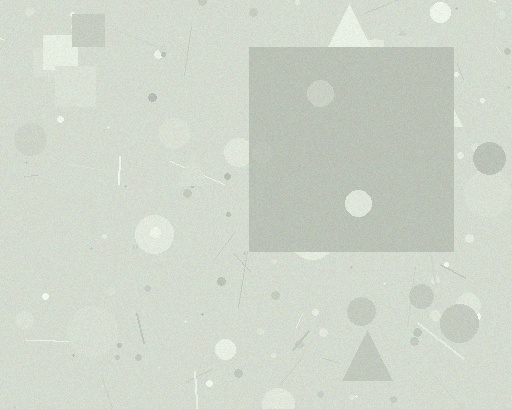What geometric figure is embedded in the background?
A square is embedded in the background.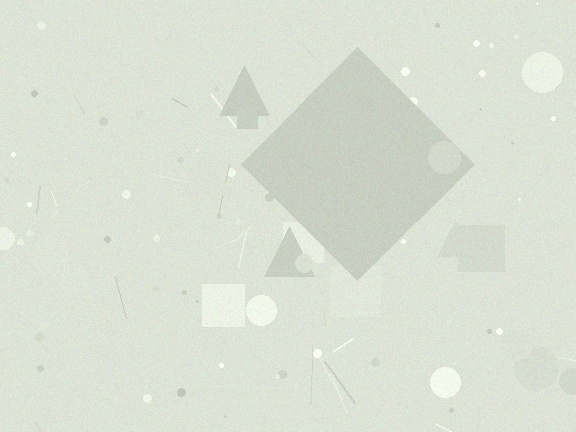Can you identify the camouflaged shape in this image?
The camouflaged shape is a diamond.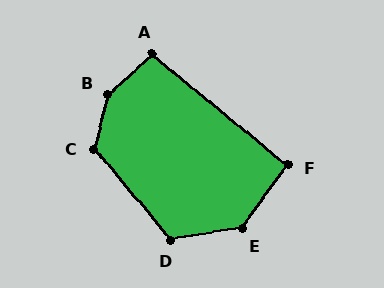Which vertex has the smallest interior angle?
F, at approximately 94 degrees.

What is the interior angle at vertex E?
Approximately 135 degrees (obtuse).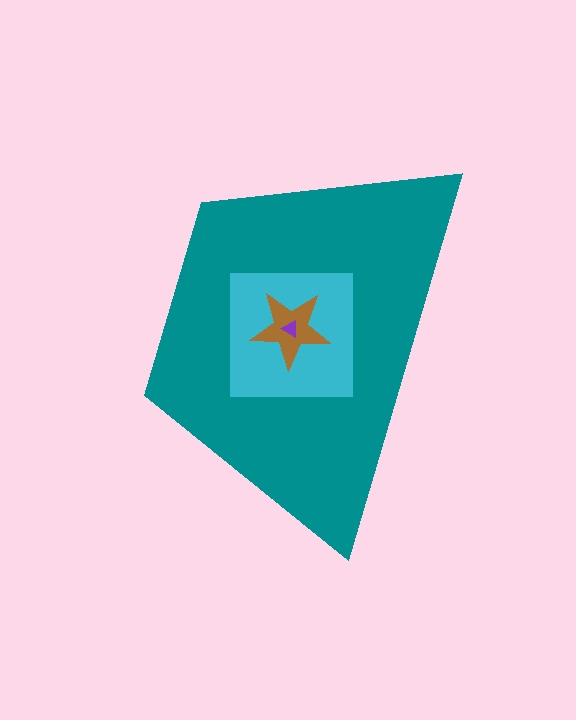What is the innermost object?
The purple triangle.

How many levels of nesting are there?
4.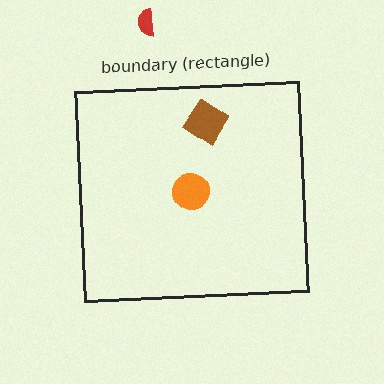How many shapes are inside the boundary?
2 inside, 1 outside.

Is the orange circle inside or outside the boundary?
Inside.